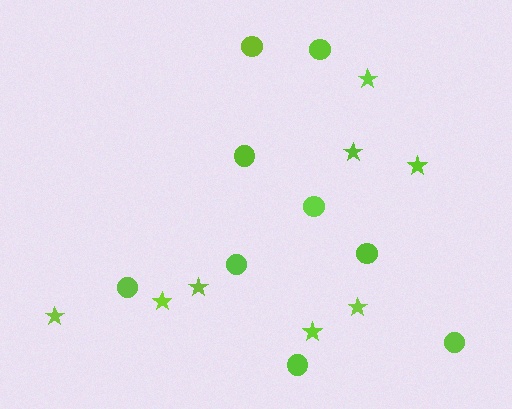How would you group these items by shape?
There are 2 groups: one group of circles (9) and one group of stars (8).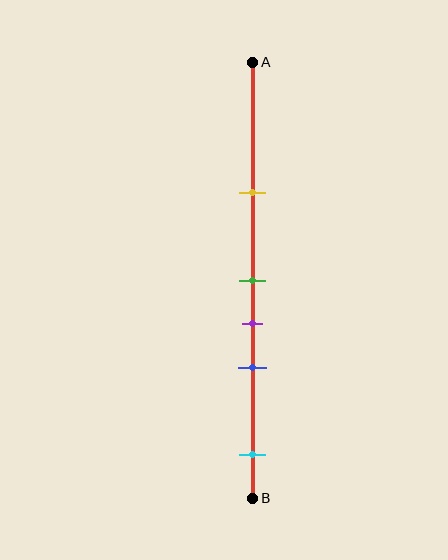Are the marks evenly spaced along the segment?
No, the marks are not evenly spaced.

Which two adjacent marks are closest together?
The green and purple marks are the closest adjacent pair.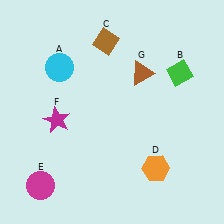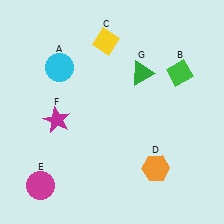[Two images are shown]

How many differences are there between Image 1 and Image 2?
There are 2 differences between the two images.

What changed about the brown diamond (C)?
In Image 1, C is brown. In Image 2, it changed to yellow.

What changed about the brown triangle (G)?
In Image 1, G is brown. In Image 2, it changed to green.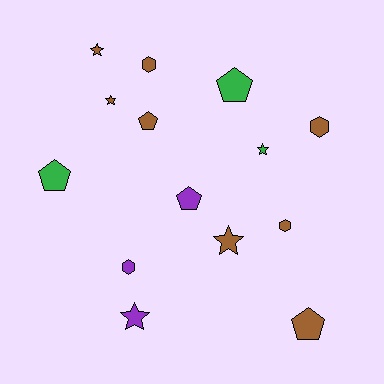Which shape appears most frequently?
Star, with 5 objects.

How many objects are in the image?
There are 14 objects.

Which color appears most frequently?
Brown, with 8 objects.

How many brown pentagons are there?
There are 2 brown pentagons.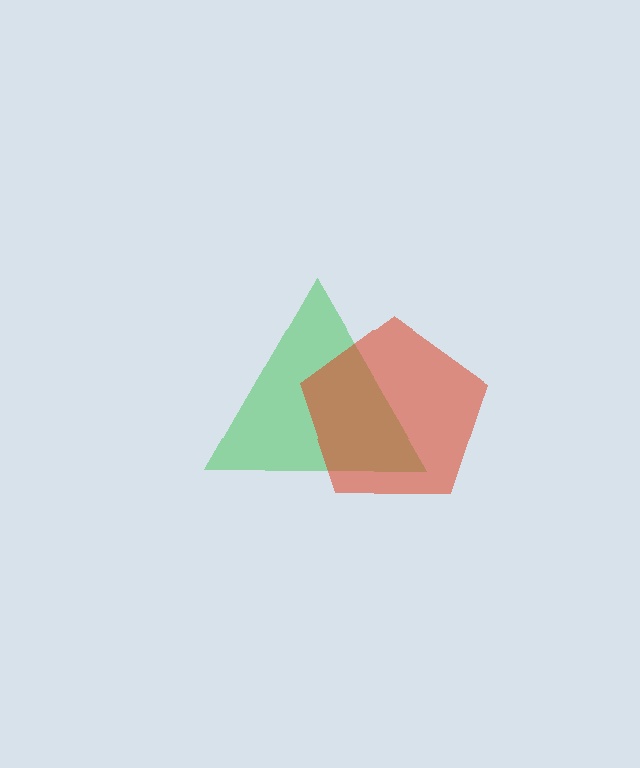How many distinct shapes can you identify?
There are 2 distinct shapes: a green triangle, a red pentagon.